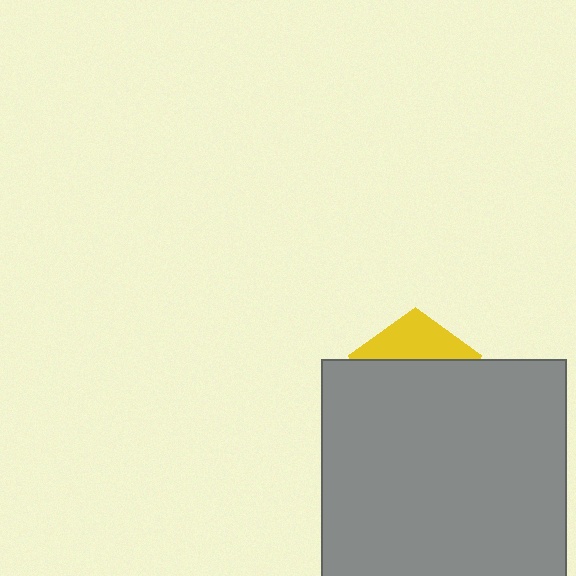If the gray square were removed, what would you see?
You would see the complete yellow pentagon.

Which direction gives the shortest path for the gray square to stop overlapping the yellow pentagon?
Moving down gives the shortest separation.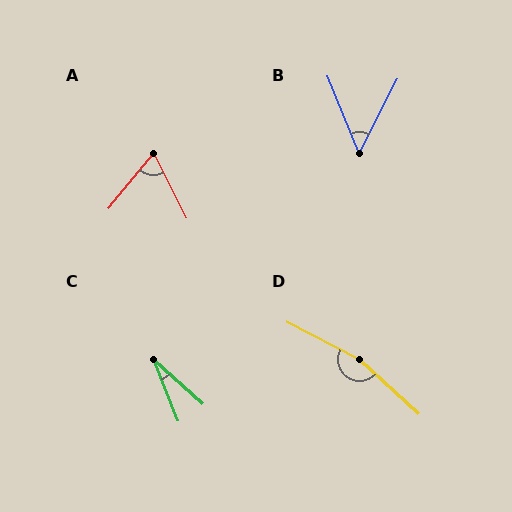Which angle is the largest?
D, at approximately 165 degrees.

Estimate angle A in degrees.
Approximately 66 degrees.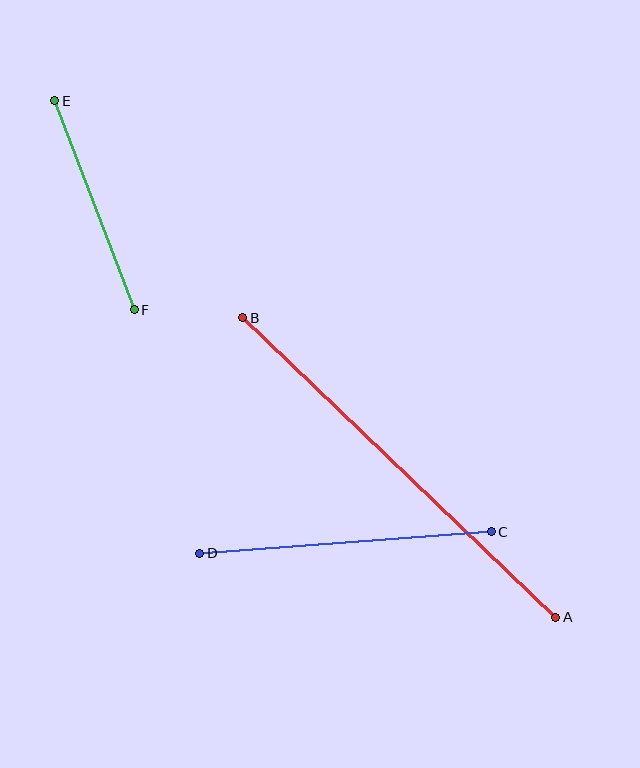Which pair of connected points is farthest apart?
Points A and B are farthest apart.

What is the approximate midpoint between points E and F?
The midpoint is at approximately (95, 205) pixels.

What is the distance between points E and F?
The distance is approximately 223 pixels.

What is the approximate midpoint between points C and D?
The midpoint is at approximately (346, 542) pixels.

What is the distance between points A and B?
The distance is approximately 433 pixels.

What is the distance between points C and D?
The distance is approximately 292 pixels.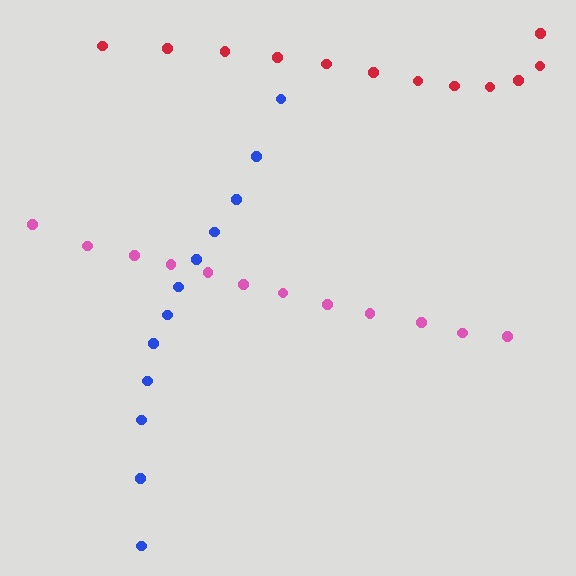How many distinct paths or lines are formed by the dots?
There are 3 distinct paths.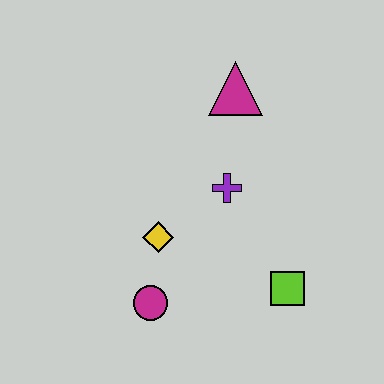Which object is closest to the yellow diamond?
The magenta circle is closest to the yellow diamond.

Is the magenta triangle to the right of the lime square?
No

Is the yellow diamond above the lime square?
Yes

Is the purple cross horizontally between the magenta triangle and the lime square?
No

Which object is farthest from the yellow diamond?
The magenta triangle is farthest from the yellow diamond.